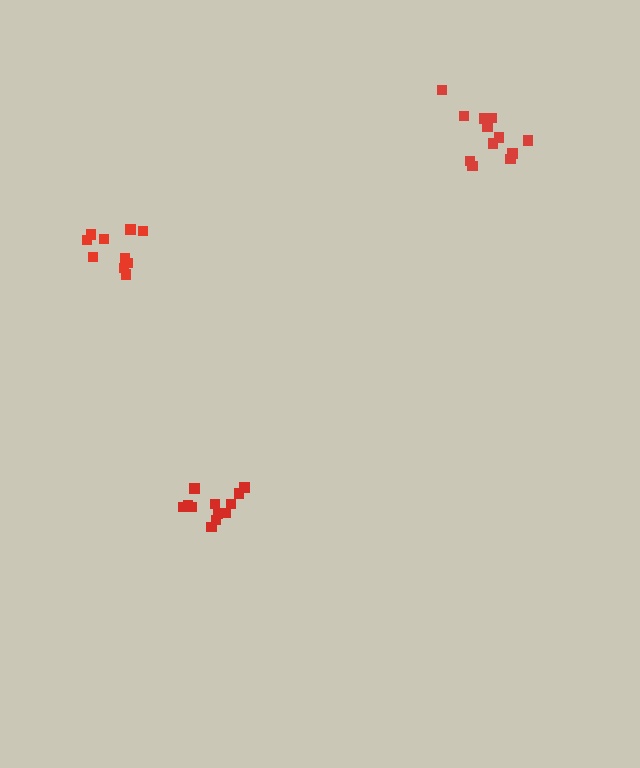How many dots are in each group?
Group 1: 12 dots, Group 2: 12 dots, Group 3: 11 dots (35 total).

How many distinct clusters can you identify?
There are 3 distinct clusters.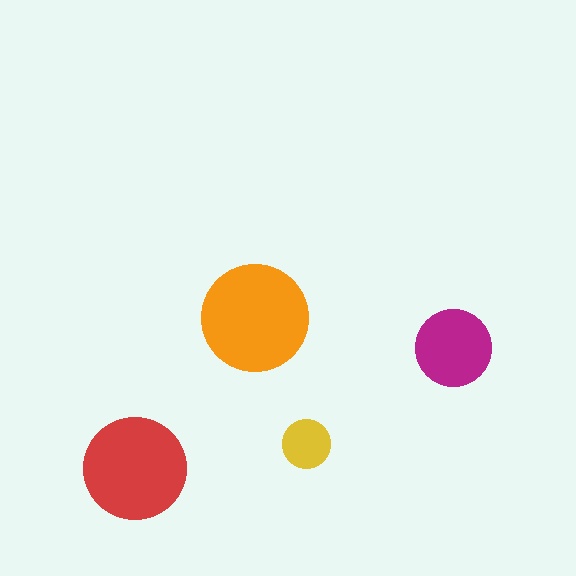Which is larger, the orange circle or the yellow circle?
The orange one.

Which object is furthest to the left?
The red circle is leftmost.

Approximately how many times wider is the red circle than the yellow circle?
About 2 times wider.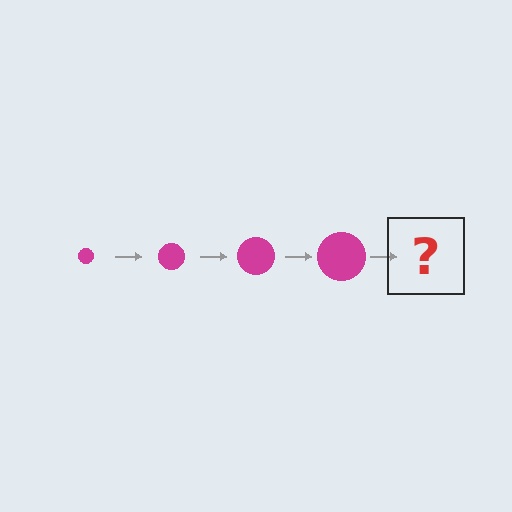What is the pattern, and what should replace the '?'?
The pattern is that the circle gets progressively larger each step. The '?' should be a magenta circle, larger than the previous one.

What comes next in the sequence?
The next element should be a magenta circle, larger than the previous one.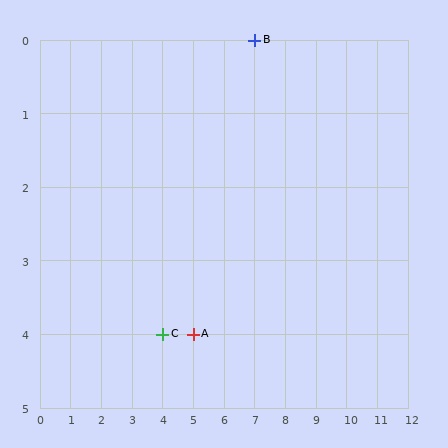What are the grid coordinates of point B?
Point B is at grid coordinates (7, 0).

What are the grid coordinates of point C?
Point C is at grid coordinates (4, 4).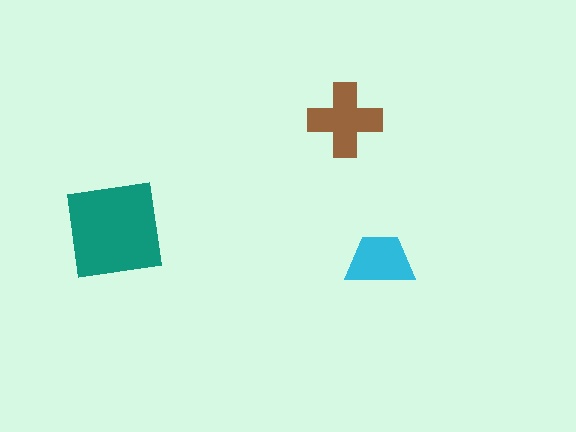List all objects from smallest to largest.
The cyan trapezoid, the brown cross, the teal square.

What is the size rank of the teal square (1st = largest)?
1st.